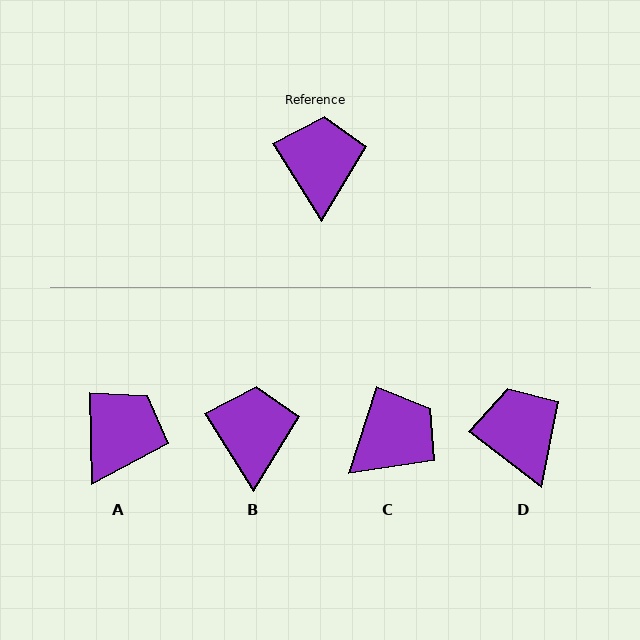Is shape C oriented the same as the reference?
No, it is off by about 50 degrees.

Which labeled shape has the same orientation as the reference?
B.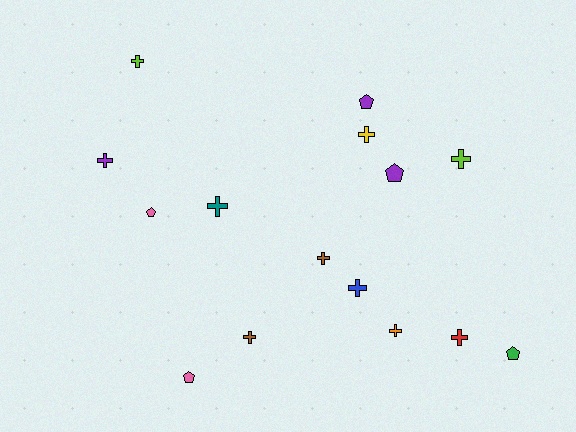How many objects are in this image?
There are 15 objects.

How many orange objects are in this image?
There is 1 orange object.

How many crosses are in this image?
There are 10 crosses.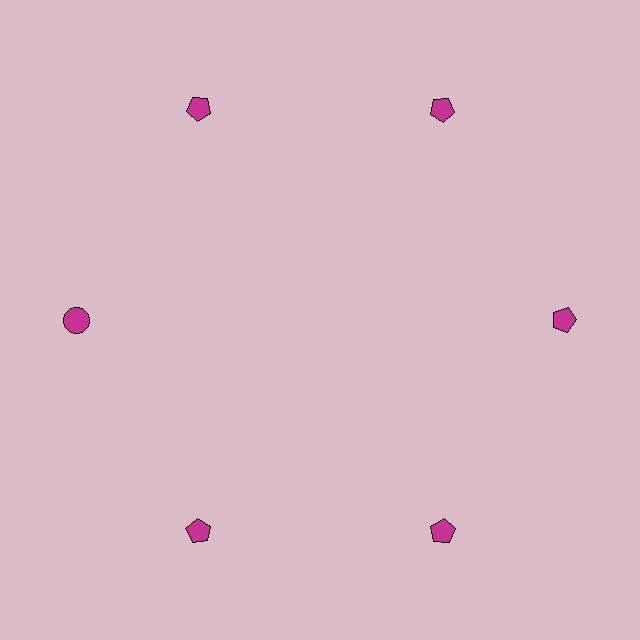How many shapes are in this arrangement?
There are 6 shapes arranged in a ring pattern.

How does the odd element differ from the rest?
It has a different shape: circle instead of pentagon.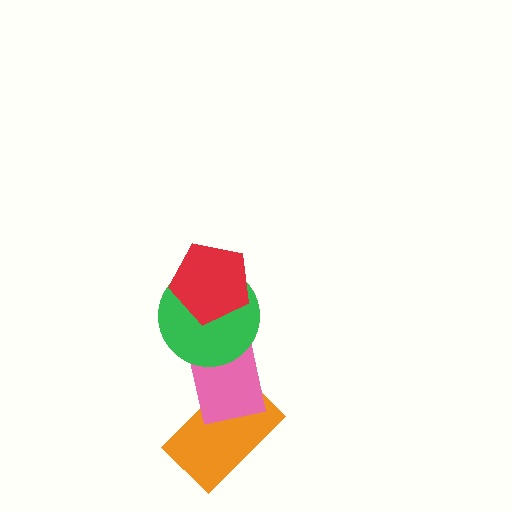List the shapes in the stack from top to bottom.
From top to bottom: the red pentagon, the green circle, the pink rectangle, the orange rectangle.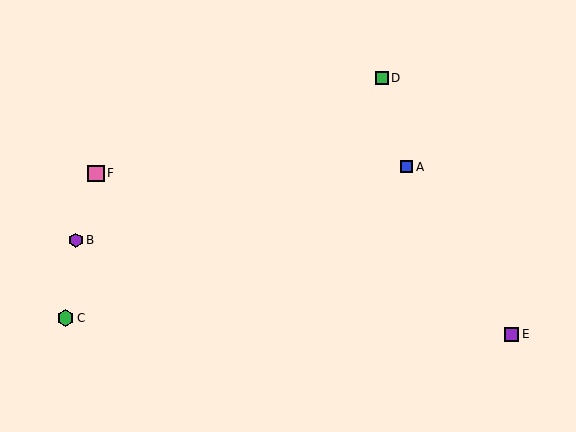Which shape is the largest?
The green hexagon (labeled C) is the largest.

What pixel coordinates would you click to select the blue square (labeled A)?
Click at (407, 167) to select the blue square A.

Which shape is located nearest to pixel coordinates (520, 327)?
The purple square (labeled E) at (512, 334) is nearest to that location.